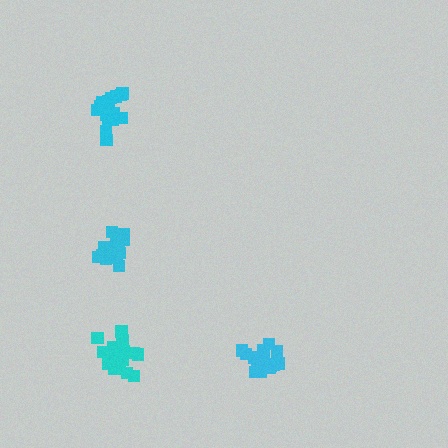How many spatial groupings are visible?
There are 4 spatial groupings.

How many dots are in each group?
Group 1: 15 dots, Group 2: 18 dots, Group 3: 16 dots, Group 4: 19 dots (68 total).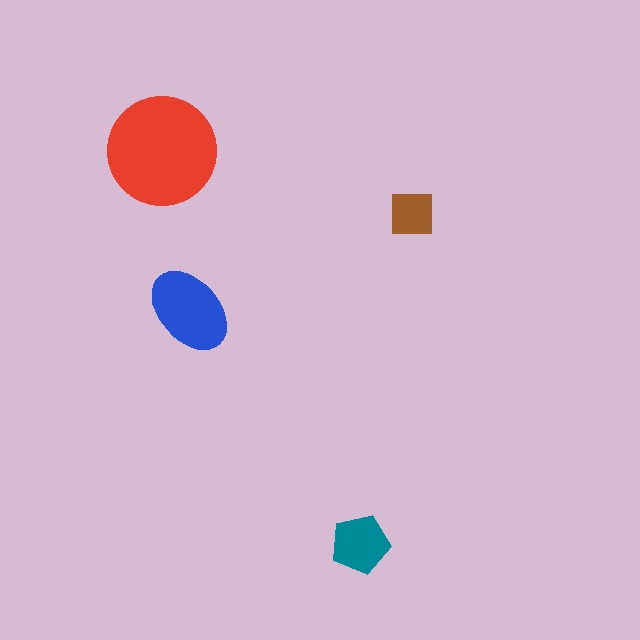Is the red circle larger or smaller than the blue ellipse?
Larger.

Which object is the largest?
The red circle.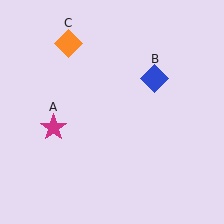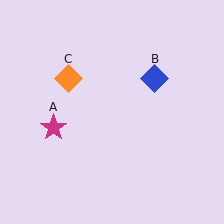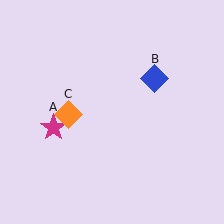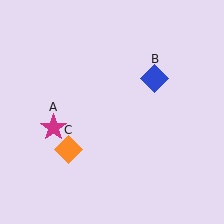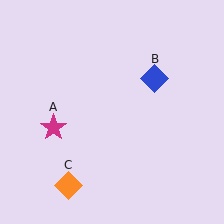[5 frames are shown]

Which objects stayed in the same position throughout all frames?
Magenta star (object A) and blue diamond (object B) remained stationary.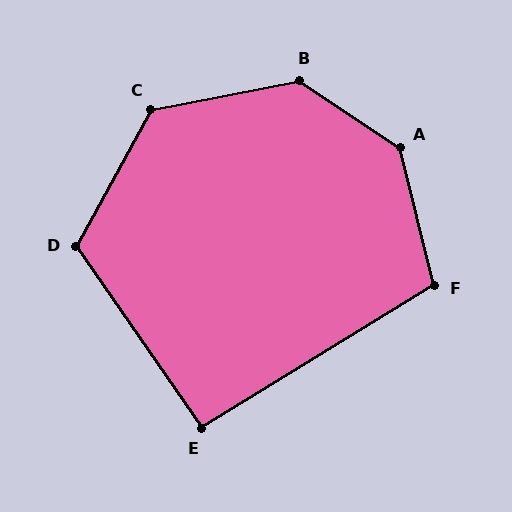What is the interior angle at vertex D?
Approximately 117 degrees (obtuse).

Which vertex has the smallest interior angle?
E, at approximately 93 degrees.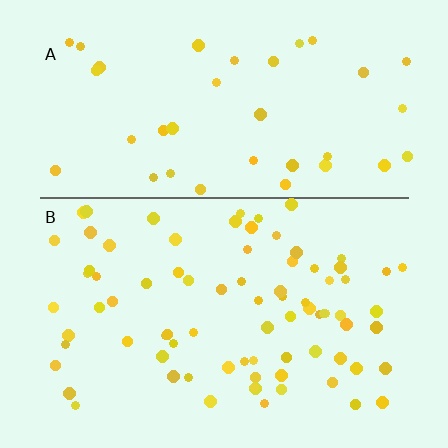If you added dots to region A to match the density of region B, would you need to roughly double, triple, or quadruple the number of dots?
Approximately double.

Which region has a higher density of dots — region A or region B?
B (the bottom).